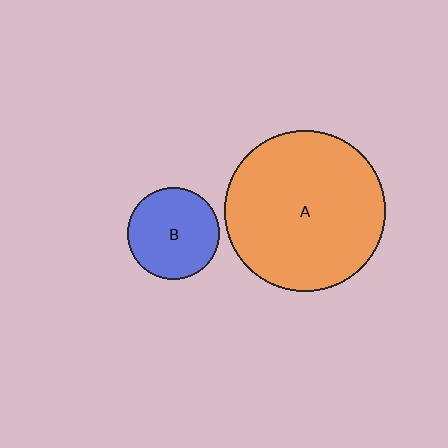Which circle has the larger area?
Circle A (orange).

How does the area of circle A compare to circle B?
Approximately 3.1 times.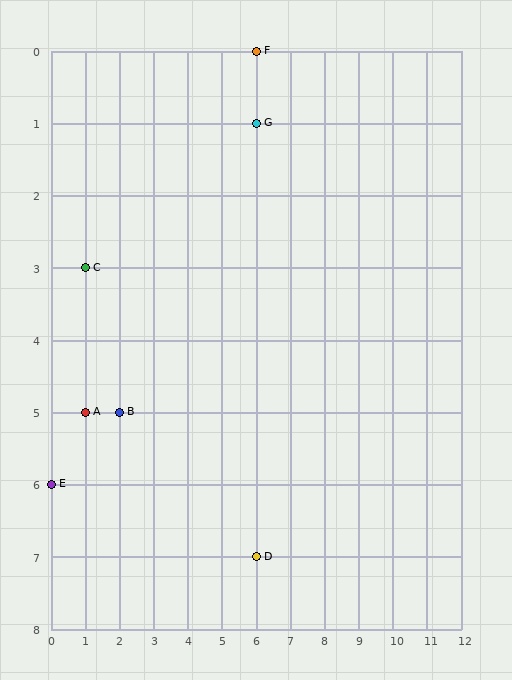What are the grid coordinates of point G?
Point G is at grid coordinates (6, 1).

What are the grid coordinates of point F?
Point F is at grid coordinates (6, 0).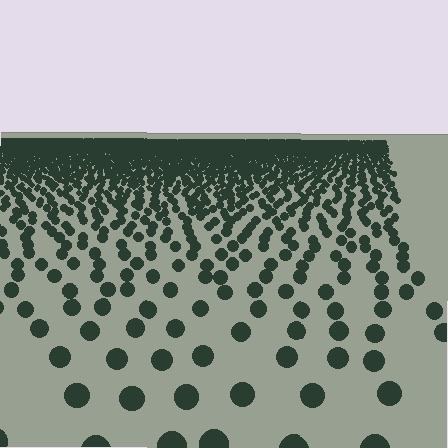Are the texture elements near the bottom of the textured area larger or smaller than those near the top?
Larger. Near the bottom, elements are closer to the viewer and appear at a bigger on-screen size.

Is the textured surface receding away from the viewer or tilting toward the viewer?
The surface is receding away from the viewer. Texture elements get smaller and denser toward the top.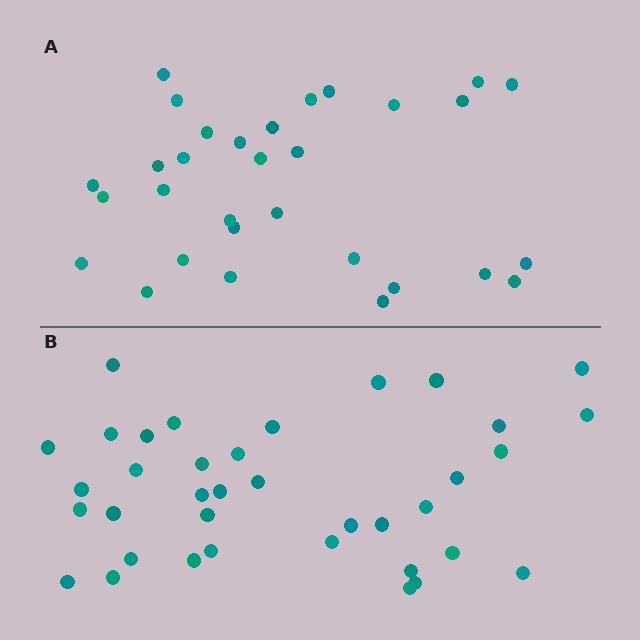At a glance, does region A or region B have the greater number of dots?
Region B (the bottom region) has more dots.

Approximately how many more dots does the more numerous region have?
Region B has about 6 more dots than region A.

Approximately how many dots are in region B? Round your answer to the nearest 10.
About 40 dots. (The exact count is 37, which rounds to 40.)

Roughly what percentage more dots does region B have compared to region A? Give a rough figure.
About 20% more.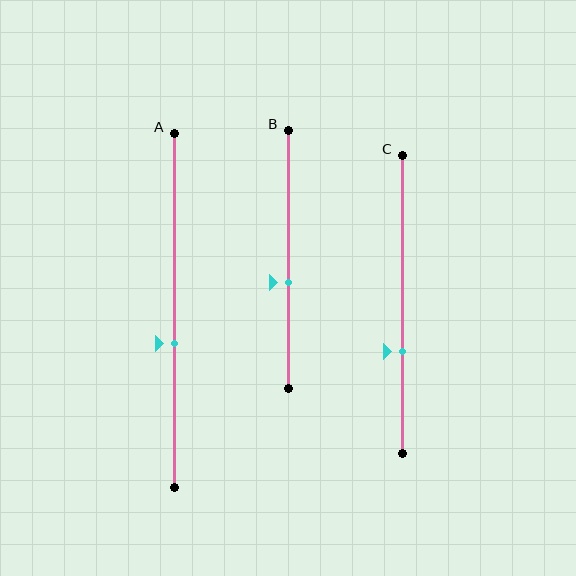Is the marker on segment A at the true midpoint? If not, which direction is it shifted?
No, the marker on segment A is shifted downward by about 9% of the segment length.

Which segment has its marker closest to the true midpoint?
Segment B has its marker closest to the true midpoint.